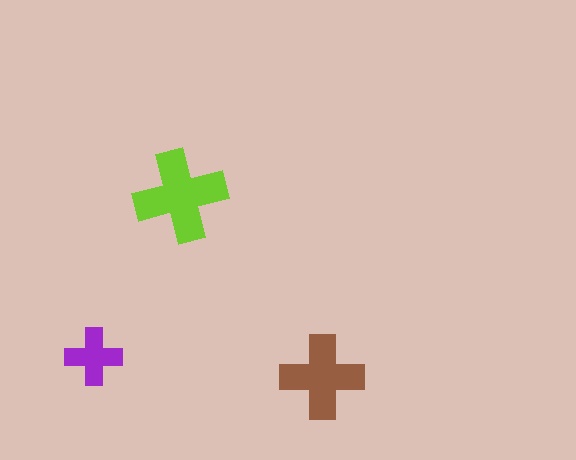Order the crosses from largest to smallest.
the lime one, the brown one, the purple one.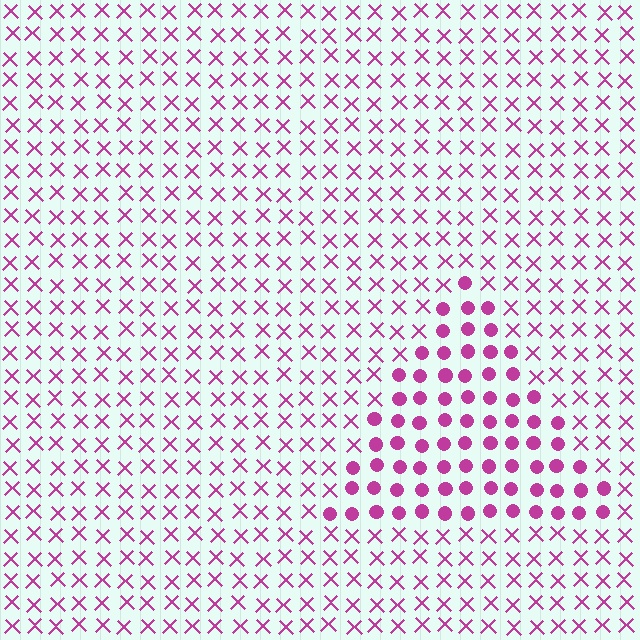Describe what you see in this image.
The image is filled with small magenta elements arranged in a uniform grid. A triangle-shaped region contains circles, while the surrounding area contains X marks. The boundary is defined purely by the change in element shape.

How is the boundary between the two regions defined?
The boundary is defined by a change in element shape: circles inside vs. X marks outside. All elements share the same color and spacing.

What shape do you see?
I see a triangle.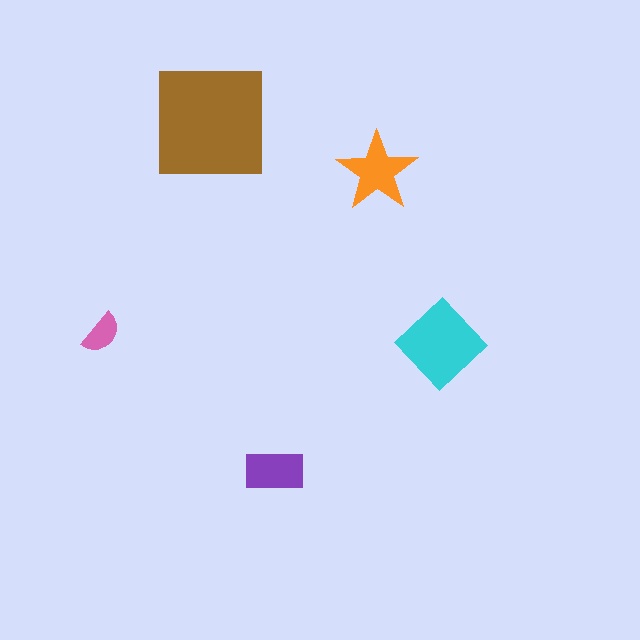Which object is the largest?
The brown square.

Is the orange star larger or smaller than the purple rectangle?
Larger.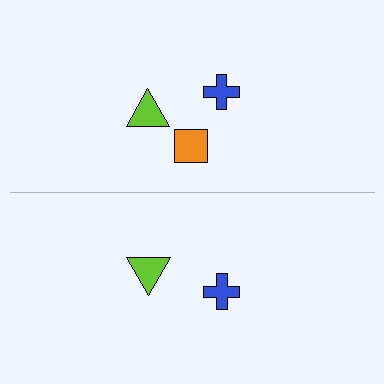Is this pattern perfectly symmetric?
No, the pattern is not perfectly symmetric. A orange square is missing from the bottom side.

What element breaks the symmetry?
A orange square is missing from the bottom side.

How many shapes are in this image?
There are 5 shapes in this image.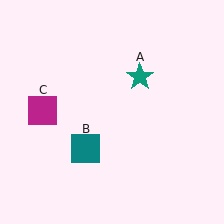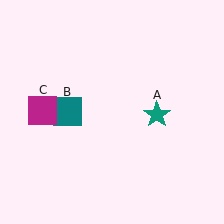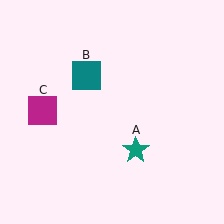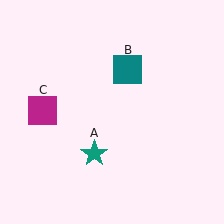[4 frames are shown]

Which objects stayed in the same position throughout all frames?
Magenta square (object C) remained stationary.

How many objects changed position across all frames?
2 objects changed position: teal star (object A), teal square (object B).